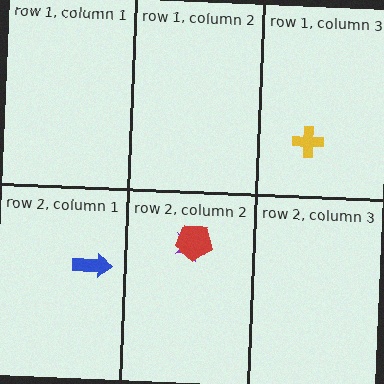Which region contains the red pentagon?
The row 2, column 2 region.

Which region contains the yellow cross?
The row 1, column 3 region.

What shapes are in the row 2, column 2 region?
The purple star, the red pentagon.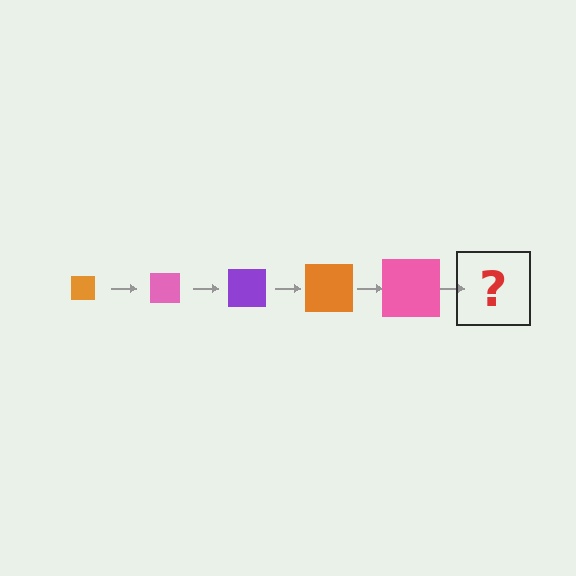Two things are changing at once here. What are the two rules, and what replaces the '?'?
The two rules are that the square grows larger each step and the color cycles through orange, pink, and purple. The '?' should be a purple square, larger than the previous one.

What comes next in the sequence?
The next element should be a purple square, larger than the previous one.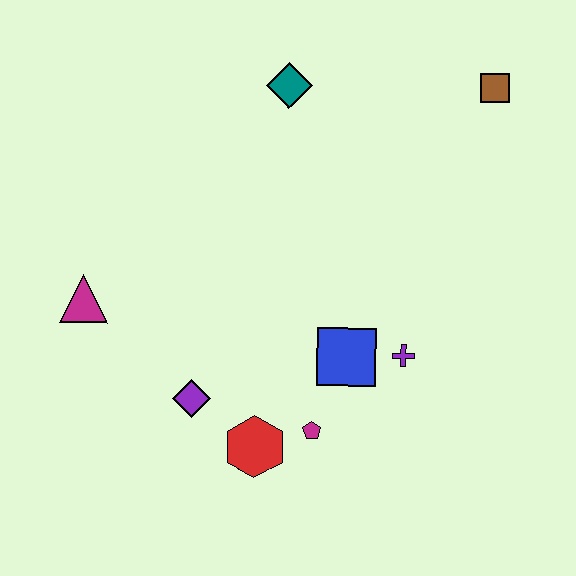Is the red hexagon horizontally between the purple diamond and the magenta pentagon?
Yes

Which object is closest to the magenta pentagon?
The red hexagon is closest to the magenta pentagon.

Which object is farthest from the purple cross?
The magenta triangle is farthest from the purple cross.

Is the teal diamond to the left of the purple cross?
Yes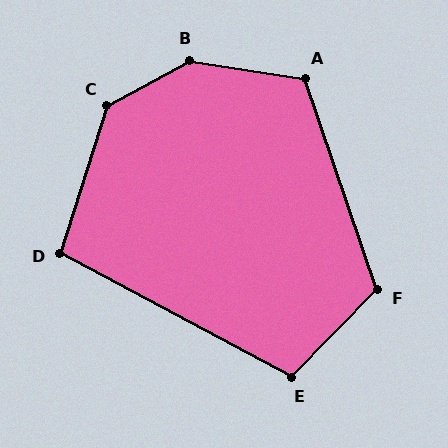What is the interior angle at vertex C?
Approximately 136 degrees (obtuse).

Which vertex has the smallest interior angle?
D, at approximately 100 degrees.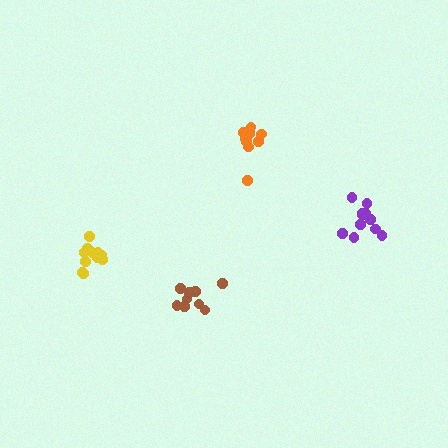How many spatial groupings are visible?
There are 4 spatial groupings.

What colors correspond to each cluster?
The clusters are colored: purple, orange, brown, yellow.